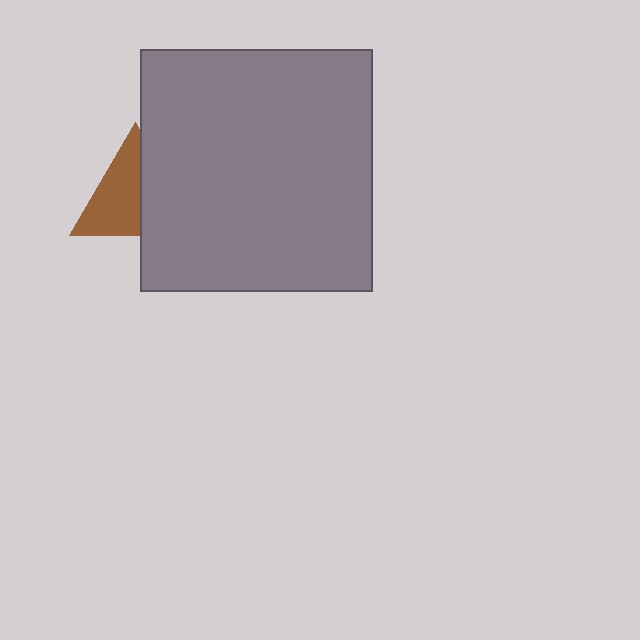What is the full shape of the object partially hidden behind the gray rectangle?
The partially hidden object is a brown triangle.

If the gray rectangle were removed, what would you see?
You would see the complete brown triangle.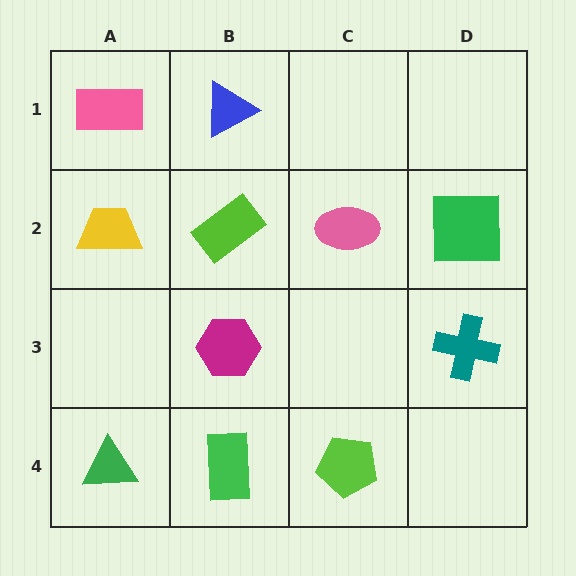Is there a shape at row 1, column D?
No, that cell is empty.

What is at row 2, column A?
A yellow trapezoid.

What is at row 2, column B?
A lime rectangle.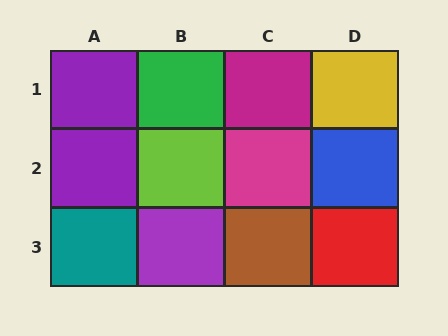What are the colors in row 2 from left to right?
Purple, lime, magenta, blue.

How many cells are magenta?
2 cells are magenta.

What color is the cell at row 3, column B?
Purple.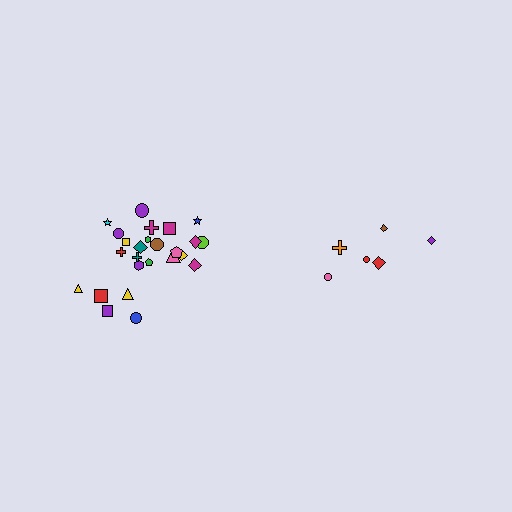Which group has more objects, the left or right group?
The left group.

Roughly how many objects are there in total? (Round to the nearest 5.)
Roughly 30 objects in total.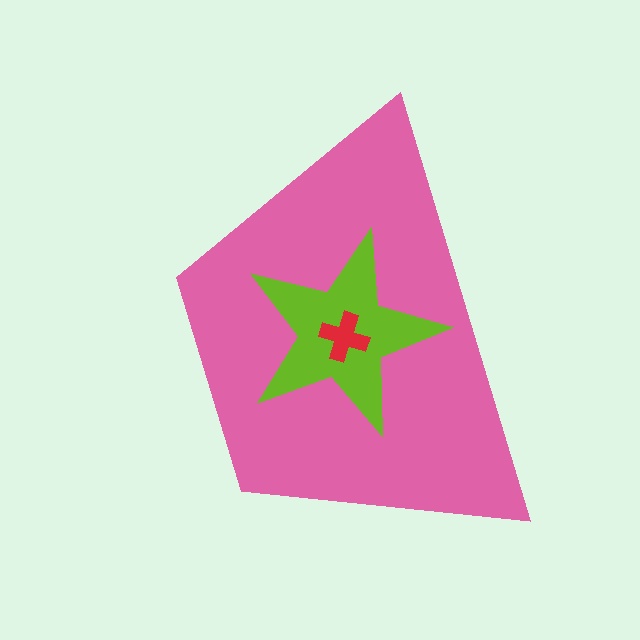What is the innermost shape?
The red cross.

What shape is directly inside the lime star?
The red cross.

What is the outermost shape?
The pink trapezoid.